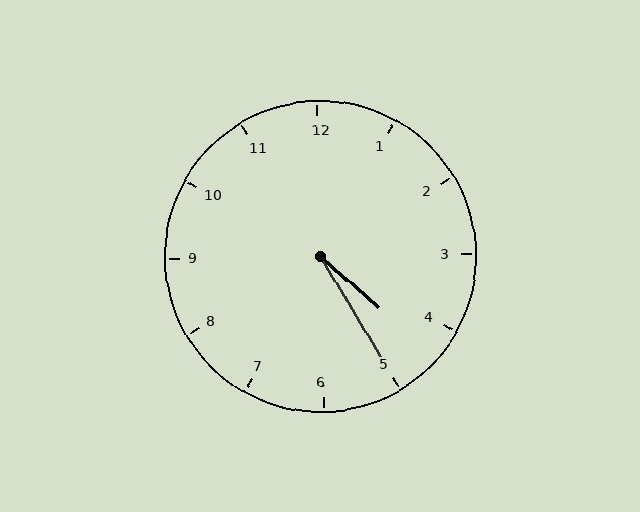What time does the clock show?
4:25.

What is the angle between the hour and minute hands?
Approximately 18 degrees.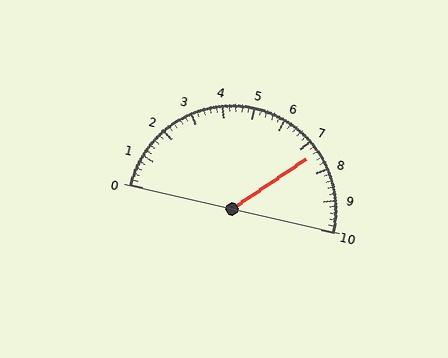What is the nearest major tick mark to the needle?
The nearest major tick mark is 7.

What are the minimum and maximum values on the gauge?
The gauge ranges from 0 to 10.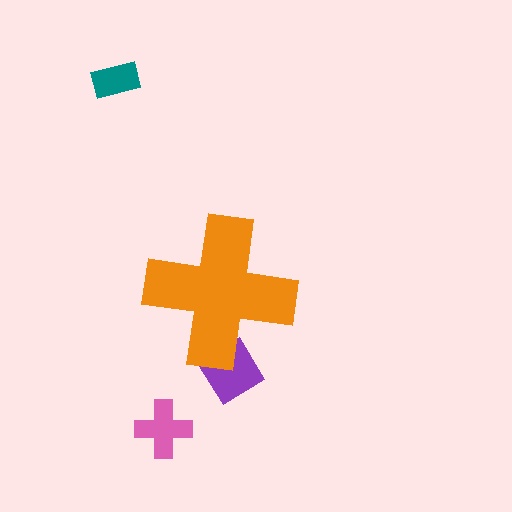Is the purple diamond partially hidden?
Yes, the purple diamond is partially hidden behind the orange cross.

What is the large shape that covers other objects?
An orange cross.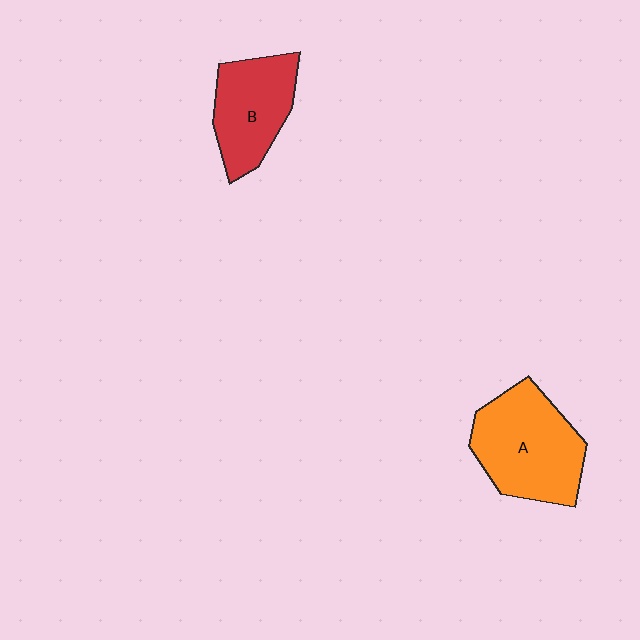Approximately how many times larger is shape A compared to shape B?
Approximately 1.3 times.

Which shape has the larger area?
Shape A (orange).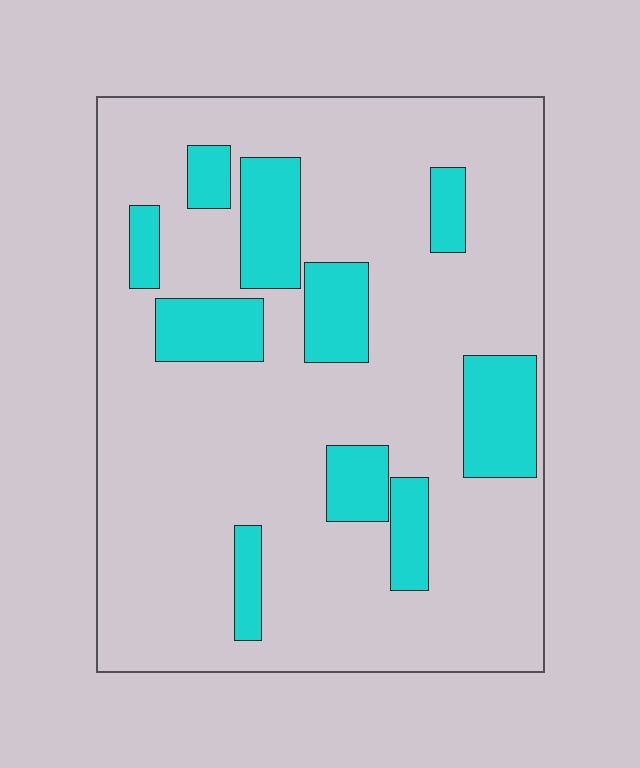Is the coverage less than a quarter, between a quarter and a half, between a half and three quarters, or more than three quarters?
Less than a quarter.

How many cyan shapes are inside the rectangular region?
10.